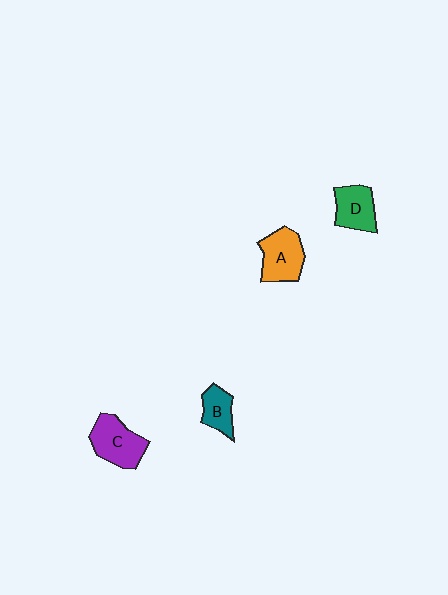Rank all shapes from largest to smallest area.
From largest to smallest: C (purple), A (orange), D (green), B (teal).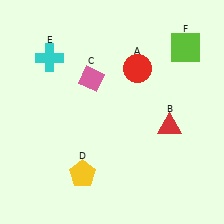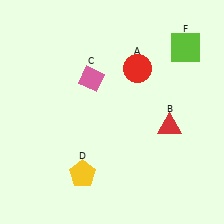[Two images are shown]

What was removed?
The cyan cross (E) was removed in Image 2.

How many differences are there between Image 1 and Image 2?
There is 1 difference between the two images.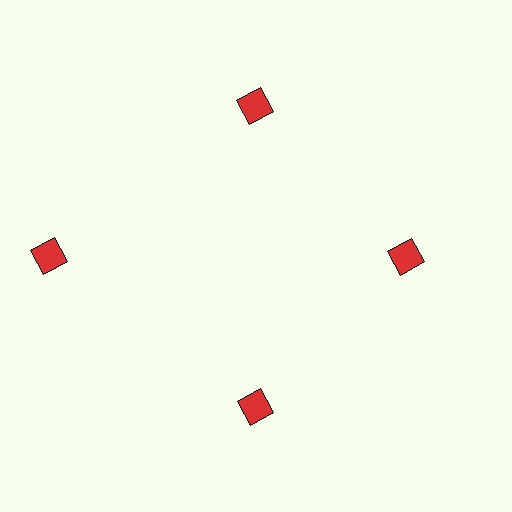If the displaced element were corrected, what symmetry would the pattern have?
It would have 4-fold rotational symmetry — the pattern would map onto itself every 90 degrees.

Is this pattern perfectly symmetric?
No. The 4 red diamonds are arranged in a ring, but one element near the 9 o'clock position is pushed outward from the center, breaking the 4-fold rotational symmetry.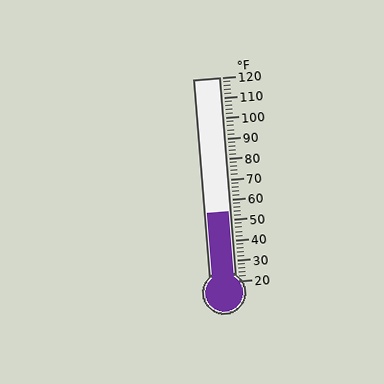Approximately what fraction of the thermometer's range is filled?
The thermometer is filled to approximately 35% of its range.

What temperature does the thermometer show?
The thermometer shows approximately 54°F.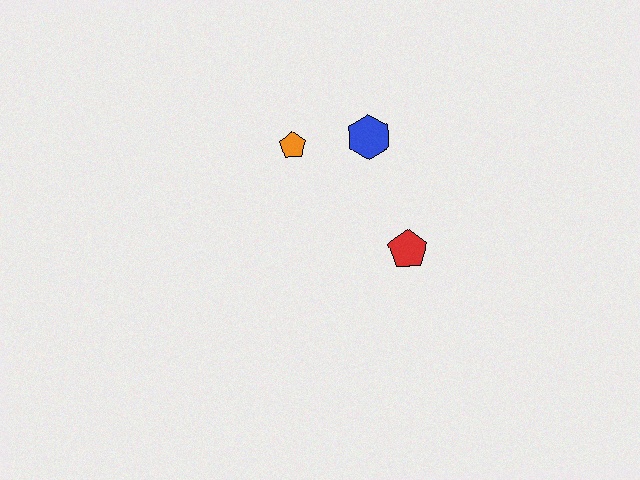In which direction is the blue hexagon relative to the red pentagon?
The blue hexagon is above the red pentagon.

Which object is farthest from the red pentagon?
The orange pentagon is farthest from the red pentagon.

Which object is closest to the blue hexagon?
The orange pentagon is closest to the blue hexagon.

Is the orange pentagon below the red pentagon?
No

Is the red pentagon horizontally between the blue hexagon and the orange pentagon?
No